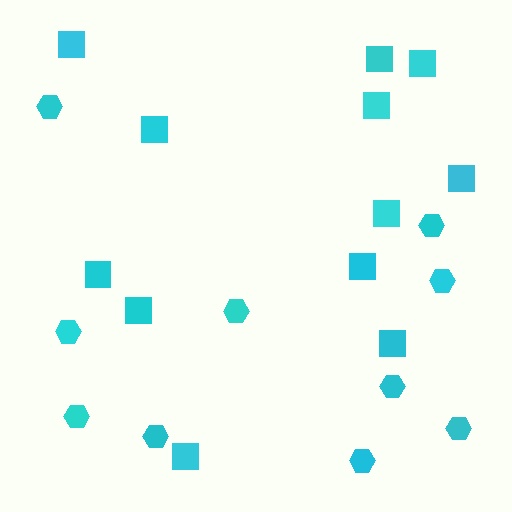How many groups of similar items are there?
There are 2 groups: one group of squares (12) and one group of hexagons (10).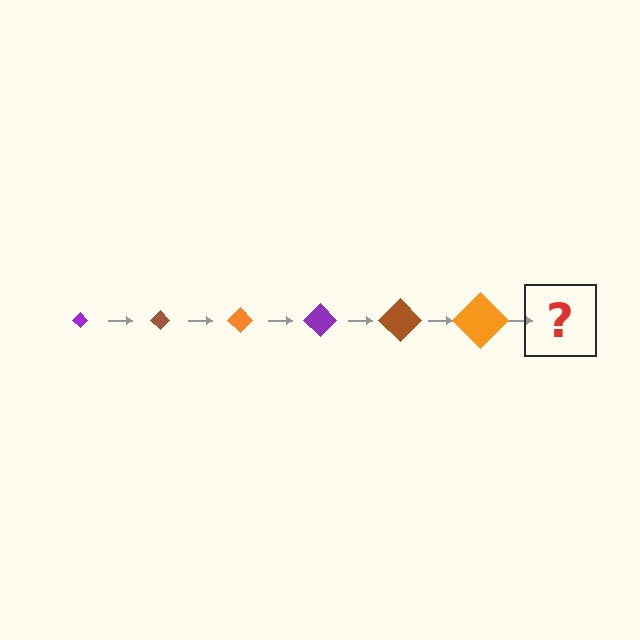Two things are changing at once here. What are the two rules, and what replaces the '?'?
The two rules are that the diamond grows larger each step and the color cycles through purple, brown, and orange. The '?' should be a purple diamond, larger than the previous one.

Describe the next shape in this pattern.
It should be a purple diamond, larger than the previous one.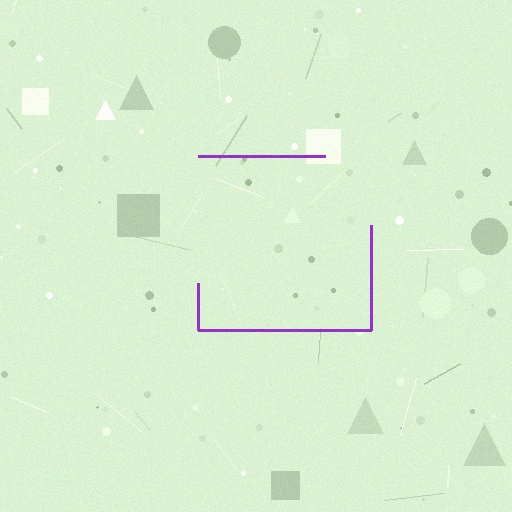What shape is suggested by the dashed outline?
The dashed outline suggests a square.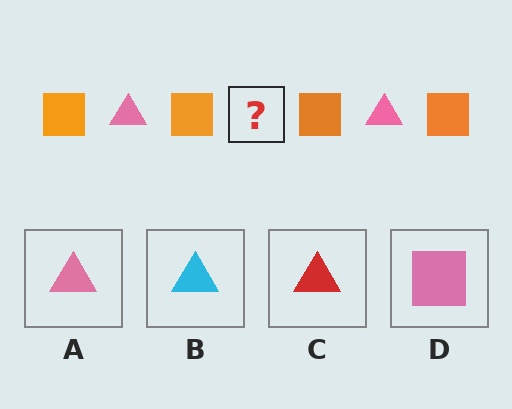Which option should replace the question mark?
Option A.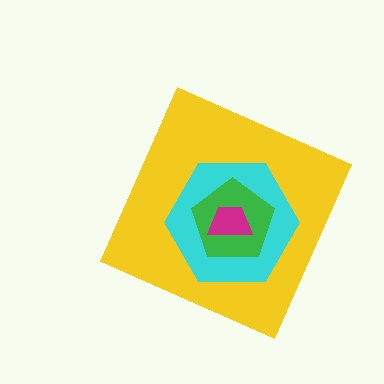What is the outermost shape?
The yellow diamond.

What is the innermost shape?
The magenta trapezoid.